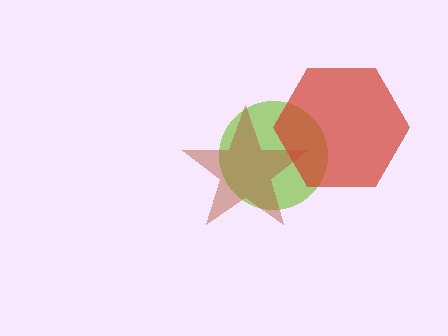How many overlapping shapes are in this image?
There are 3 overlapping shapes in the image.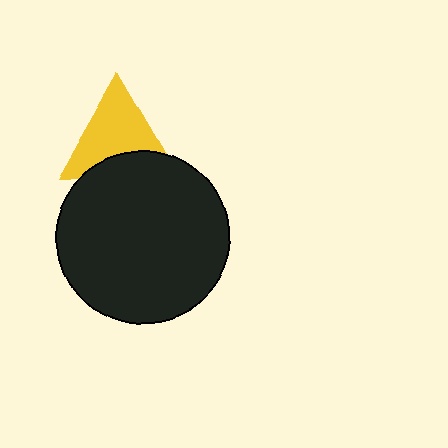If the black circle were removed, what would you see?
You would see the complete yellow triangle.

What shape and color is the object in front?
The object in front is a black circle.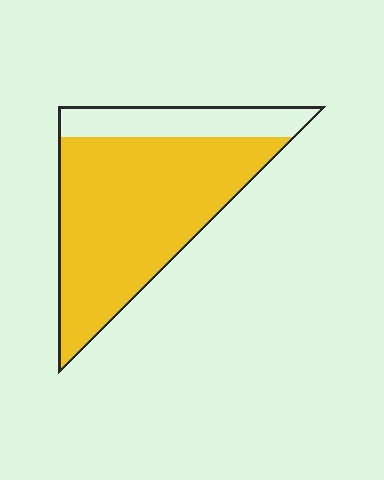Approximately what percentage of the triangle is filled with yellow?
Approximately 80%.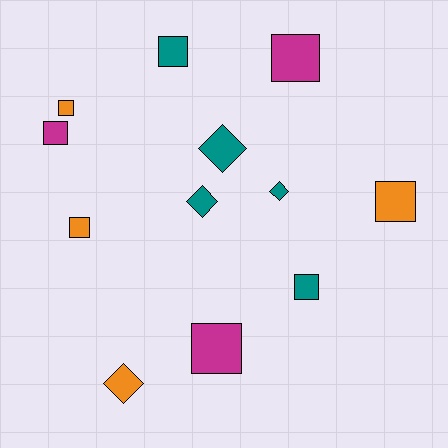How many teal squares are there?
There are 2 teal squares.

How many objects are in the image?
There are 12 objects.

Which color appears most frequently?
Teal, with 5 objects.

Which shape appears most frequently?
Square, with 8 objects.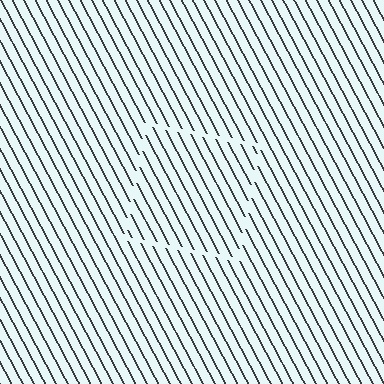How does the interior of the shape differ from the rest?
The interior of the shape contains the same grating, shifted by half a period — the contour is defined by the phase discontinuity where line-ends from the inner and outer gratings abut.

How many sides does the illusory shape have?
4 sides — the line-ends trace a square.